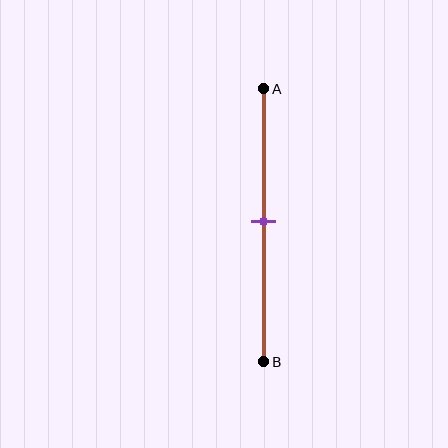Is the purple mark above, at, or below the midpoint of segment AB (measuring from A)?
The purple mark is approximately at the midpoint of segment AB.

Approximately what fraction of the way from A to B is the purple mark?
The purple mark is approximately 50% of the way from A to B.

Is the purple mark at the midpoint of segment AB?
Yes, the mark is approximately at the midpoint.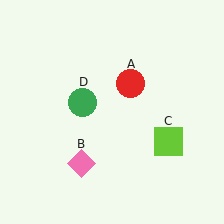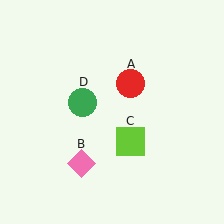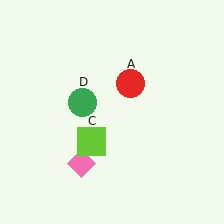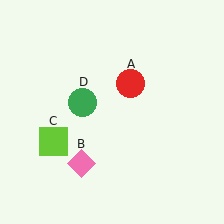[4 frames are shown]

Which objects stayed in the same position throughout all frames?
Red circle (object A) and pink diamond (object B) and green circle (object D) remained stationary.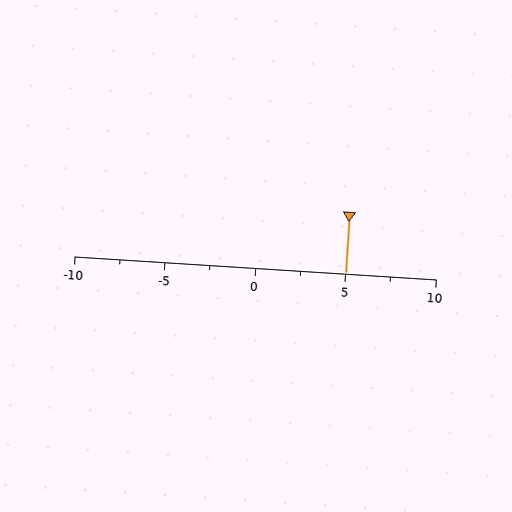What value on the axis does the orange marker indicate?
The marker indicates approximately 5.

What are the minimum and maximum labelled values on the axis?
The axis runs from -10 to 10.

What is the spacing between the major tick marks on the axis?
The major ticks are spaced 5 apart.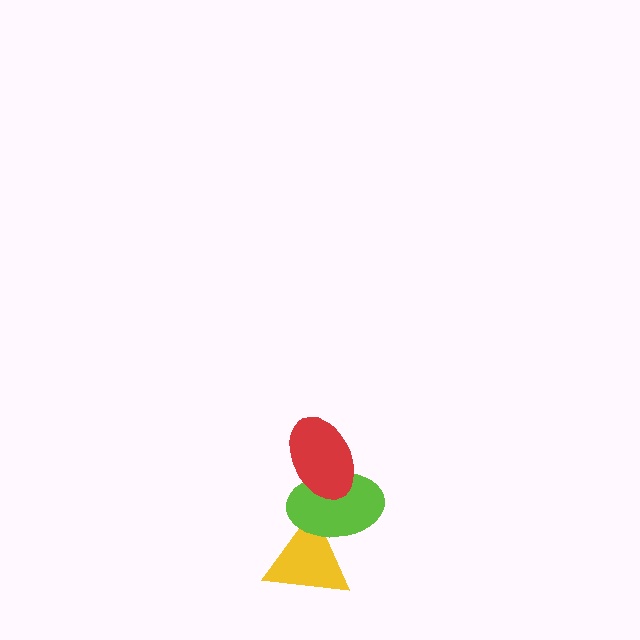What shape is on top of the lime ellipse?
The red ellipse is on top of the lime ellipse.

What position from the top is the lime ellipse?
The lime ellipse is 2nd from the top.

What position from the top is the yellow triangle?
The yellow triangle is 3rd from the top.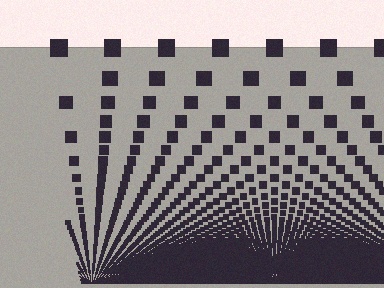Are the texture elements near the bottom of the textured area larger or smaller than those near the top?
Smaller. The gradient is inverted — elements near the bottom are smaller and denser.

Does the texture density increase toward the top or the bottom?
Density increases toward the bottom.